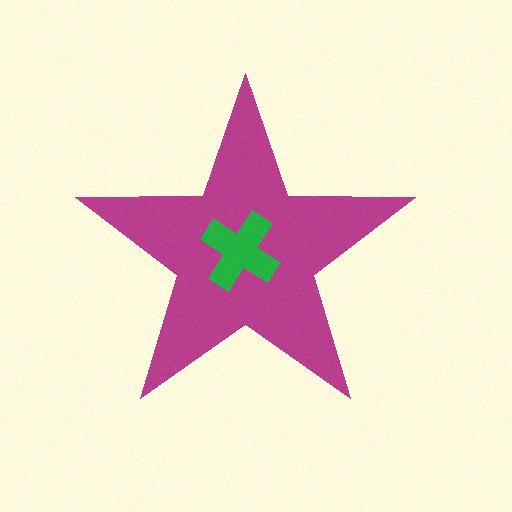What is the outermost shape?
The magenta star.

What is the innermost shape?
The green cross.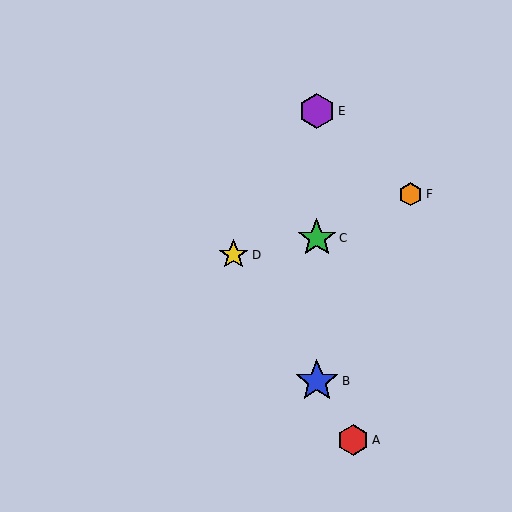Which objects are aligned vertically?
Objects B, C, E are aligned vertically.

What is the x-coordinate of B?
Object B is at x≈317.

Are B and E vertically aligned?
Yes, both are at x≈317.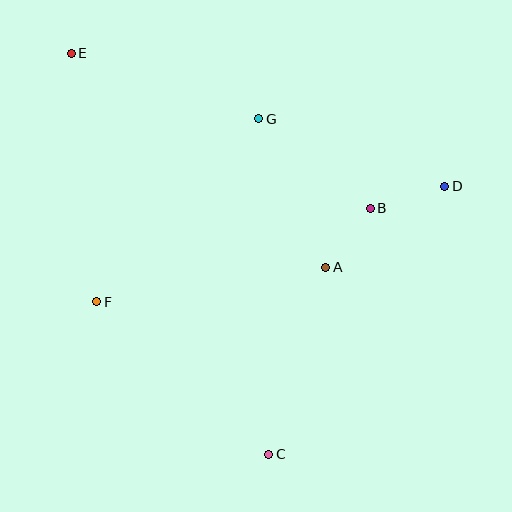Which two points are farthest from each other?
Points C and E are farthest from each other.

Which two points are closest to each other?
Points A and B are closest to each other.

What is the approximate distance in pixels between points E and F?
The distance between E and F is approximately 250 pixels.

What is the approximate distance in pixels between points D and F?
The distance between D and F is approximately 366 pixels.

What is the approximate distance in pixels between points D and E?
The distance between D and E is approximately 396 pixels.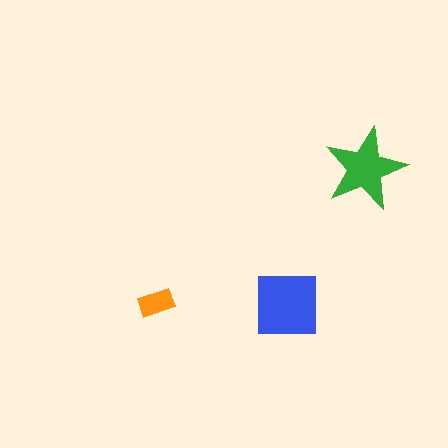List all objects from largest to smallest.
The blue square, the green star, the orange rectangle.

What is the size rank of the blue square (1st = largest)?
1st.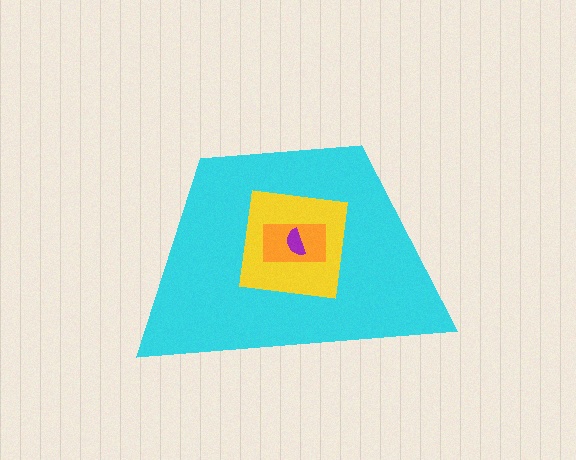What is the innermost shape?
The purple semicircle.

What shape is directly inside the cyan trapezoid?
The yellow square.